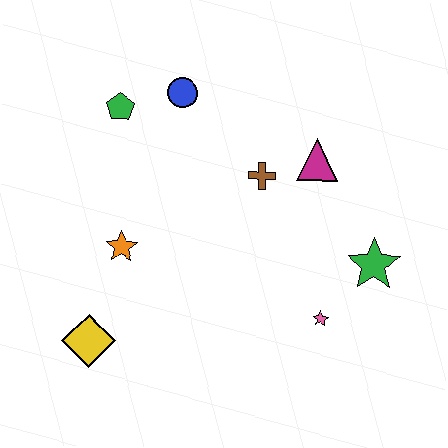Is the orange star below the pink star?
No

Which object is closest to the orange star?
The yellow diamond is closest to the orange star.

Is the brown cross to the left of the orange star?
No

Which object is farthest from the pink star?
The green pentagon is farthest from the pink star.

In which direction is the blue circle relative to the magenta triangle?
The blue circle is to the left of the magenta triangle.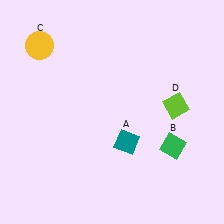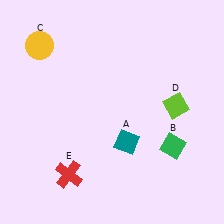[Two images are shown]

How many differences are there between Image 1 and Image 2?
There is 1 difference between the two images.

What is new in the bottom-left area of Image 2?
A red cross (E) was added in the bottom-left area of Image 2.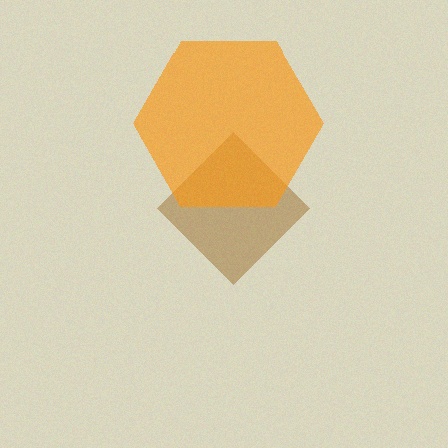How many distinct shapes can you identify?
There are 2 distinct shapes: a brown diamond, an orange hexagon.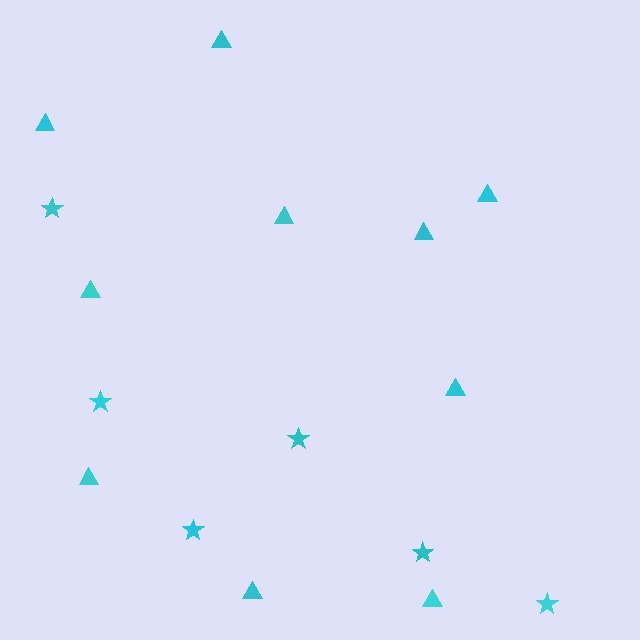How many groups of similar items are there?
There are 2 groups: one group of triangles (10) and one group of stars (6).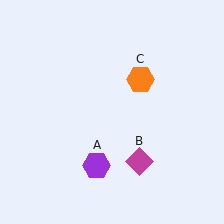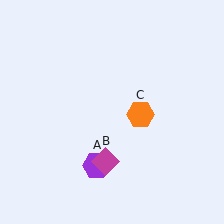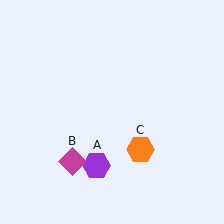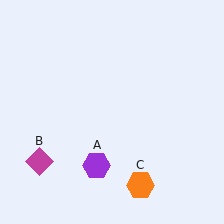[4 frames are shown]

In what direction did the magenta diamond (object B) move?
The magenta diamond (object B) moved left.